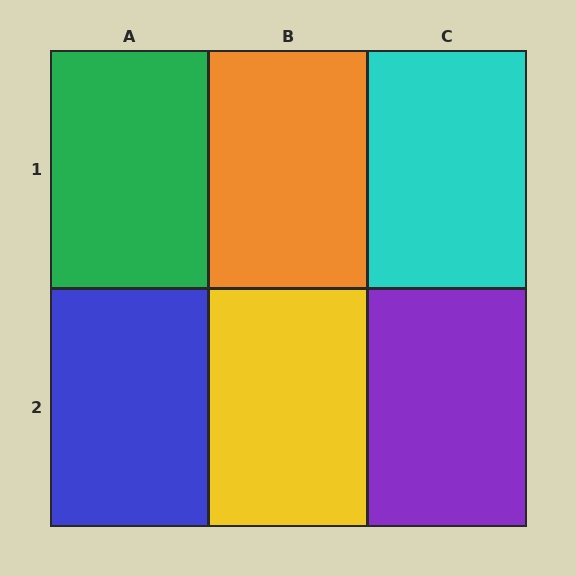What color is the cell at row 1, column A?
Green.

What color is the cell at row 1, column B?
Orange.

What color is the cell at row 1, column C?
Cyan.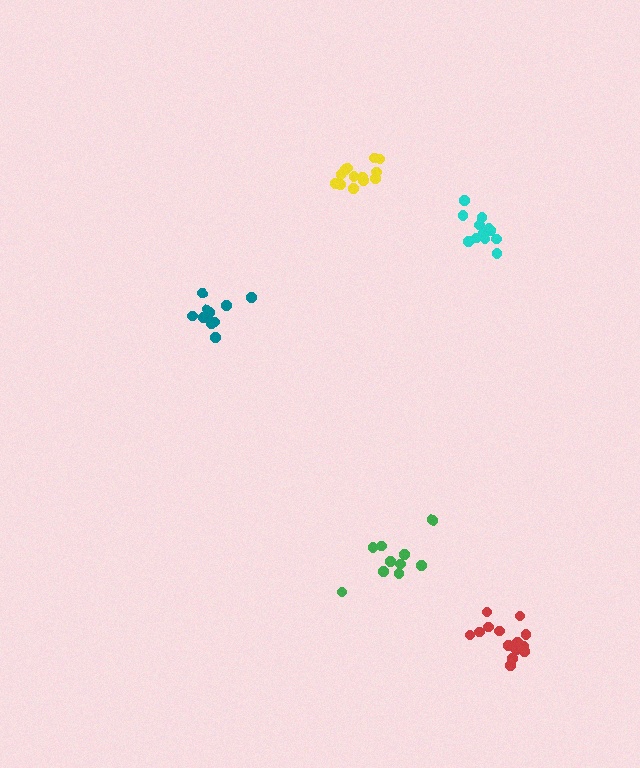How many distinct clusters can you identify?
There are 5 distinct clusters.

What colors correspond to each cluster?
The clusters are colored: teal, cyan, green, yellow, red.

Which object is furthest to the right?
The red cluster is rightmost.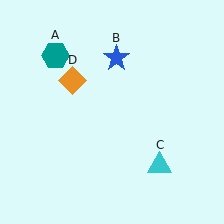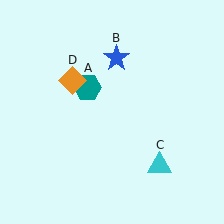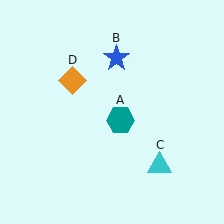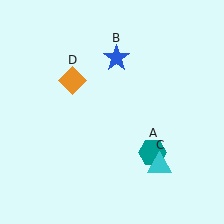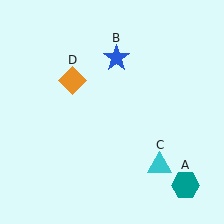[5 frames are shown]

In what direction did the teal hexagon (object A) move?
The teal hexagon (object A) moved down and to the right.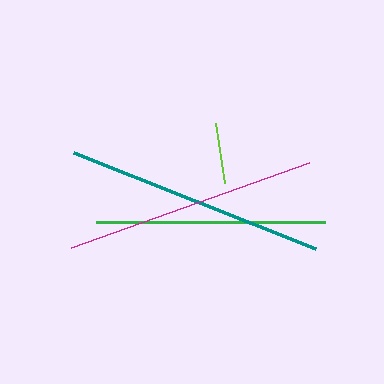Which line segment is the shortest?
The lime line is the shortest at approximately 60 pixels.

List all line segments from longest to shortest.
From longest to shortest: teal, magenta, green, lime.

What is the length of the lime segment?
The lime segment is approximately 60 pixels long.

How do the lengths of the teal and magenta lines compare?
The teal and magenta lines are approximately the same length.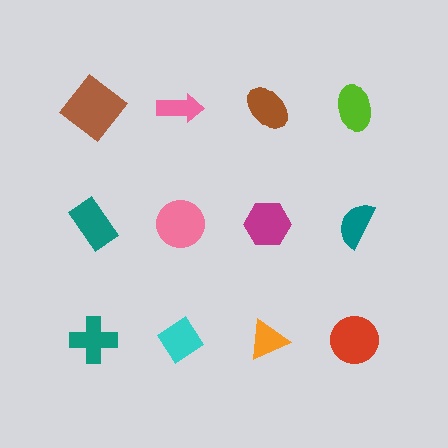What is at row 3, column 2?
A cyan diamond.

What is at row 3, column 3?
An orange triangle.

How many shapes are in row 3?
4 shapes.